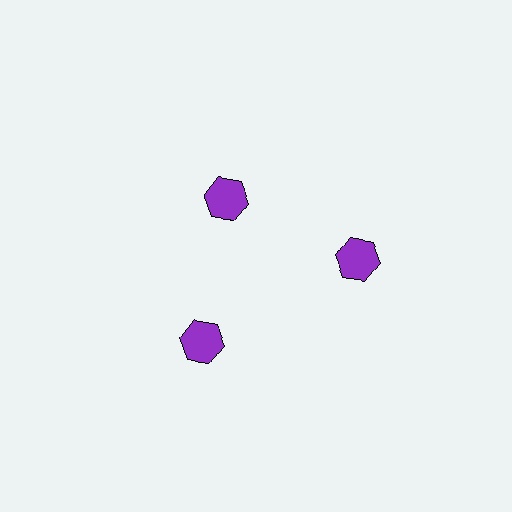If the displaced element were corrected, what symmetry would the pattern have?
It would have 3-fold rotational symmetry — the pattern would map onto itself every 120 degrees.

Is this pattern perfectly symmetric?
No. The 3 purple hexagons are arranged in a ring, but one element near the 11 o'clock position is pulled inward toward the center, breaking the 3-fold rotational symmetry.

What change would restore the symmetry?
The symmetry would be restored by moving it outward, back onto the ring so that all 3 hexagons sit at equal angles and equal distance from the center.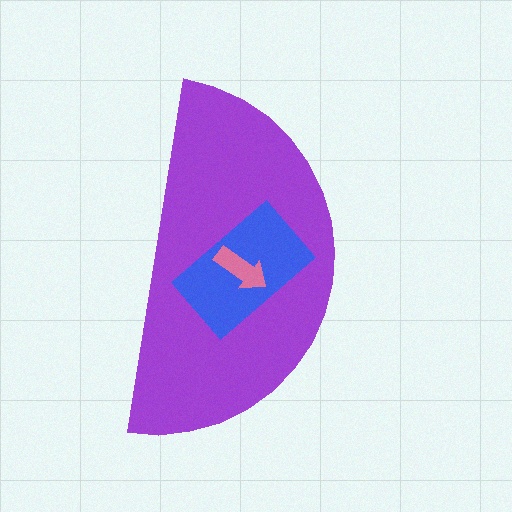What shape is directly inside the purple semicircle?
The blue rectangle.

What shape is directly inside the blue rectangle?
The pink arrow.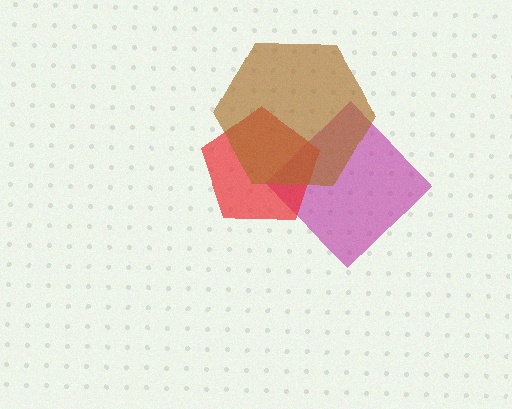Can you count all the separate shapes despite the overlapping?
Yes, there are 3 separate shapes.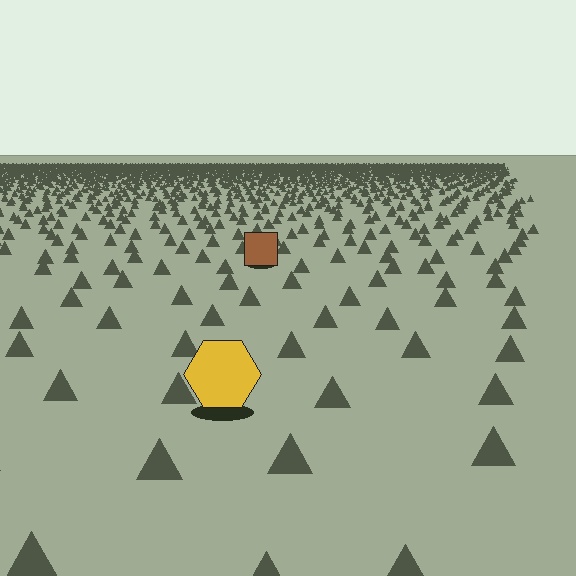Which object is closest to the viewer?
The yellow hexagon is closest. The texture marks near it are larger and more spread out.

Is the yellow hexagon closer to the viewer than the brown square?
Yes. The yellow hexagon is closer — you can tell from the texture gradient: the ground texture is coarser near it.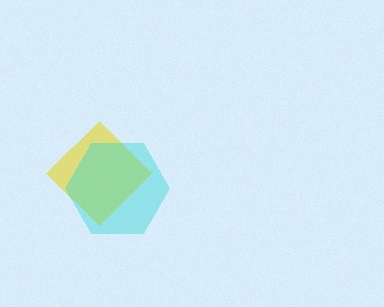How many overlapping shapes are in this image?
There are 2 overlapping shapes in the image.